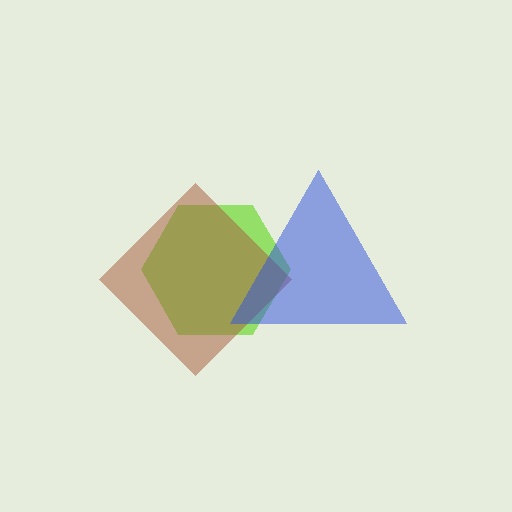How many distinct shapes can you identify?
There are 3 distinct shapes: a lime hexagon, a brown diamond, a blue triangle.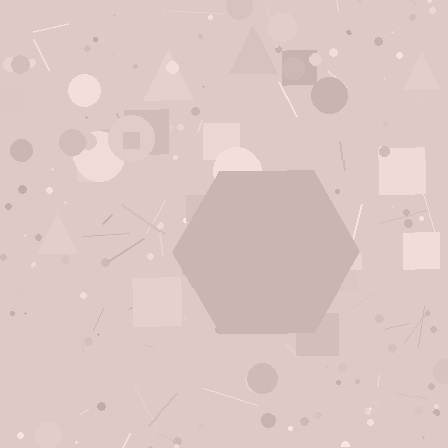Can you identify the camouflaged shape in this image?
The camouflaged shape is a hexagon.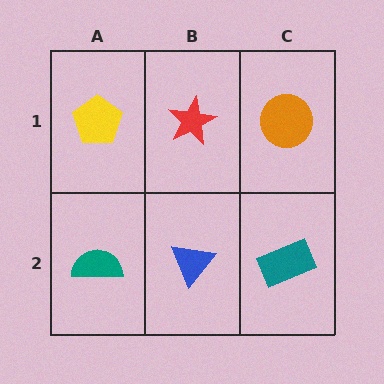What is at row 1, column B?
A red star.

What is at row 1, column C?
An orange circle.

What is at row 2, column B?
A blue triangle.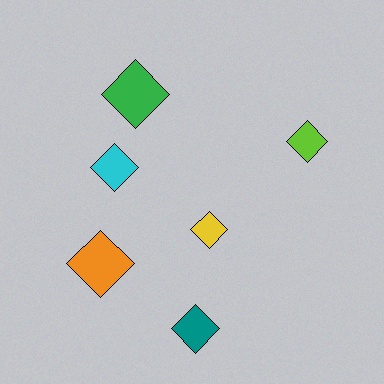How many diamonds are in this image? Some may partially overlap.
There are 6 diamonds.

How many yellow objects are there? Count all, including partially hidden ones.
There is 1 yellow object.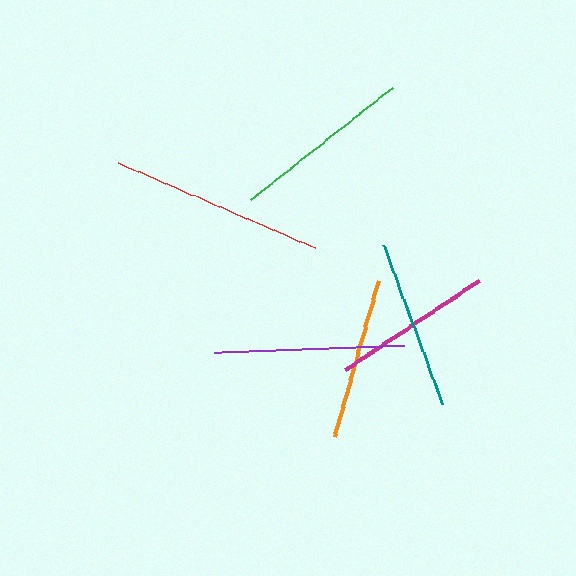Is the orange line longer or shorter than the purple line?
The purple line is longer than the orange line.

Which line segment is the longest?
The red line is the longest at approximately 214 pixels.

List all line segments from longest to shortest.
From longest to shortest: red, purple, green, teal, orange, magenta.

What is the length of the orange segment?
The orange segment is approximately 163 pixels long.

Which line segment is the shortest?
The magenta line is the shortest at approximately 160 pixels.